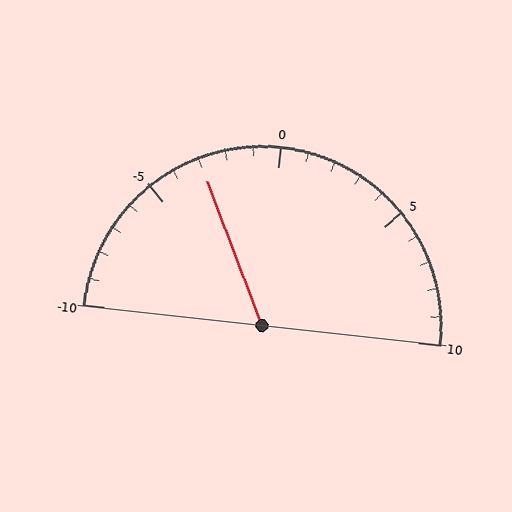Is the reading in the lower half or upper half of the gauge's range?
The reading is in the lower half of the range (-10 to 10).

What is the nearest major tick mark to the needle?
The nearest major tick mark is -5.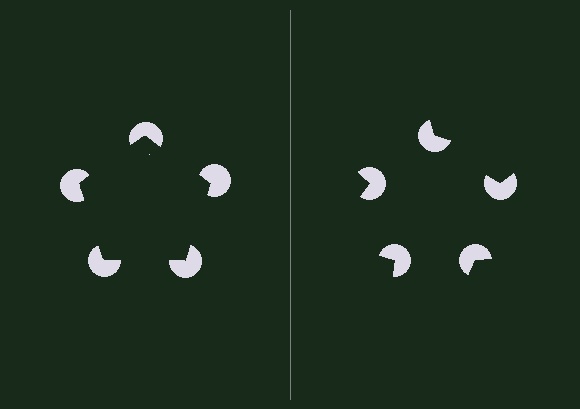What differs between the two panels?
The pac-man discs are positioned identically on both sides; only the wedge orientations differ. On the left they align to a pentagon; on the right they are misaligned.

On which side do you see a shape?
An illusory pentagon appears on the left side. On the right side the wedge cuts are rotated, so no coherent shape forms.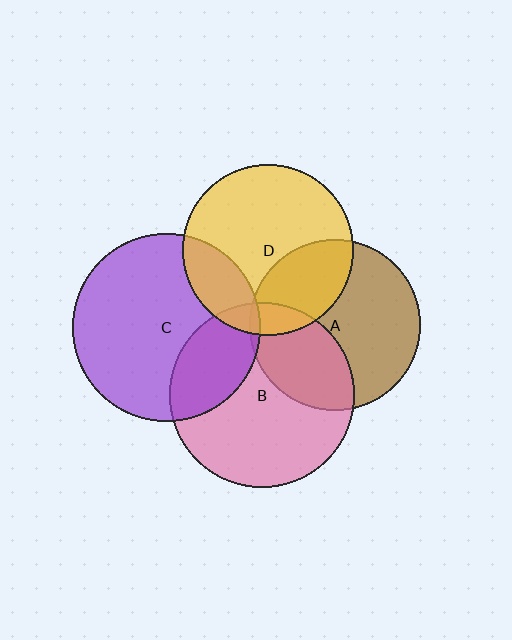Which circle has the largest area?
Circle C (purple).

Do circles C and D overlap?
Yes.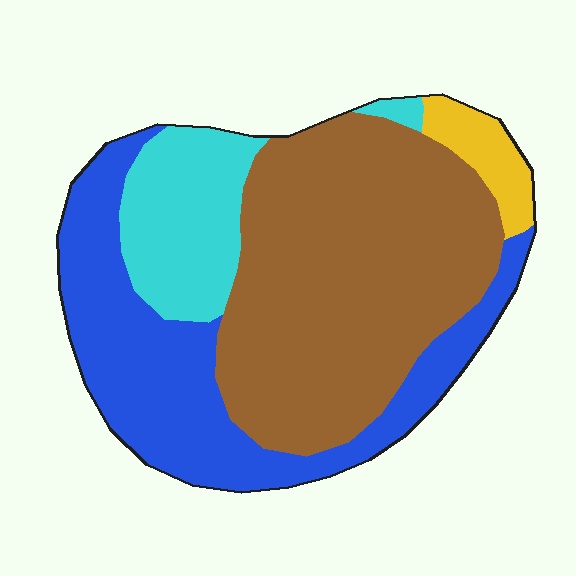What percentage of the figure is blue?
Blue takes up about one third (1/3) of the figure.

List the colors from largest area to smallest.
From largest to smallest: brown, blue, cyan, yellow.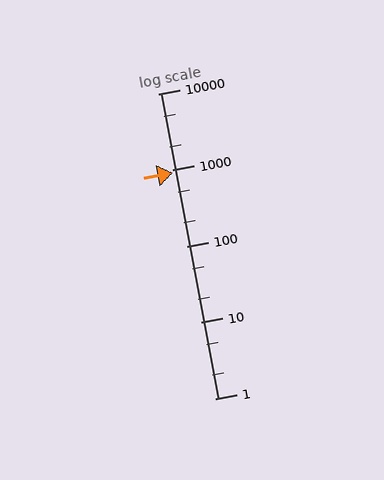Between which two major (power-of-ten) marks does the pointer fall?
The pointer is between 100 and 1000.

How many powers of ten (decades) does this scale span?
The scale spans 4 decades, from 1 to 10000.